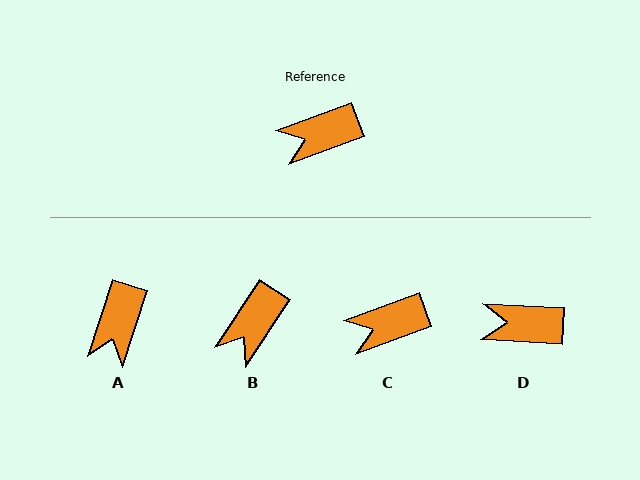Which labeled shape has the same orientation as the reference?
C.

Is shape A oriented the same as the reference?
No, it is off by about 52 degrees.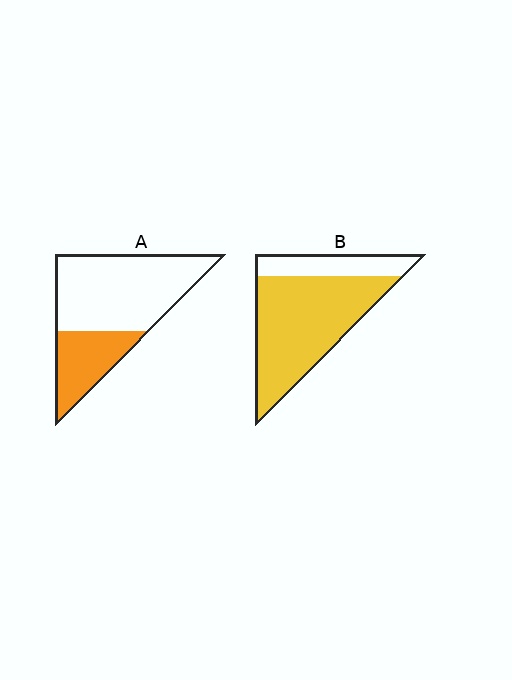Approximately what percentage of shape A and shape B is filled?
A is approximately 30% and B is approximately 75%.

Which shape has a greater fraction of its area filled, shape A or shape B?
Shape B.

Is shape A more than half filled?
No.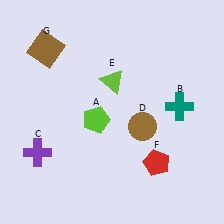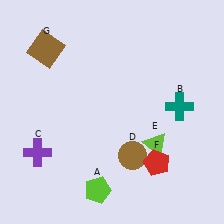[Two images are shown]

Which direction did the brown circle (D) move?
The brown circle (D) moved down.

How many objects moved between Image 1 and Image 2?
3 objects moved between the two images.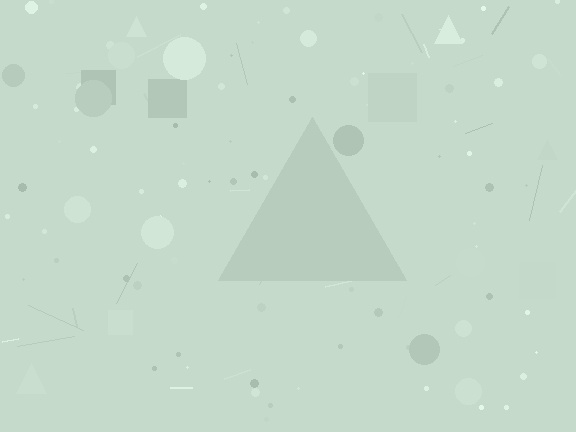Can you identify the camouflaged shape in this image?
The camouflaged shape is a triangle.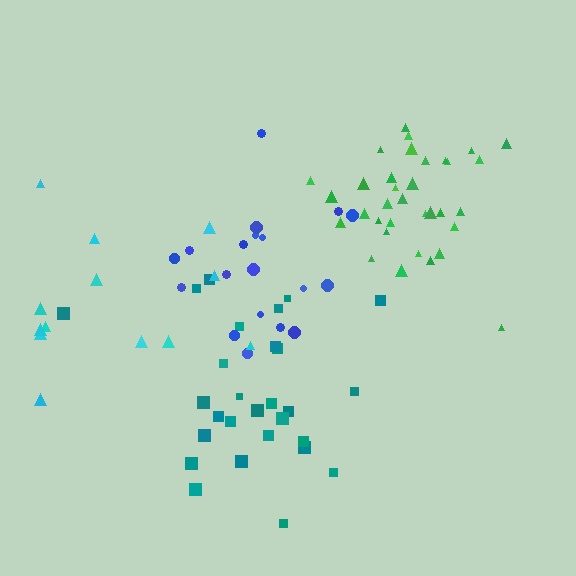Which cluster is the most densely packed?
Green.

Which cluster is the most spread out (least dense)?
Cyan.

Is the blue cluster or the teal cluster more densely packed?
Blue.